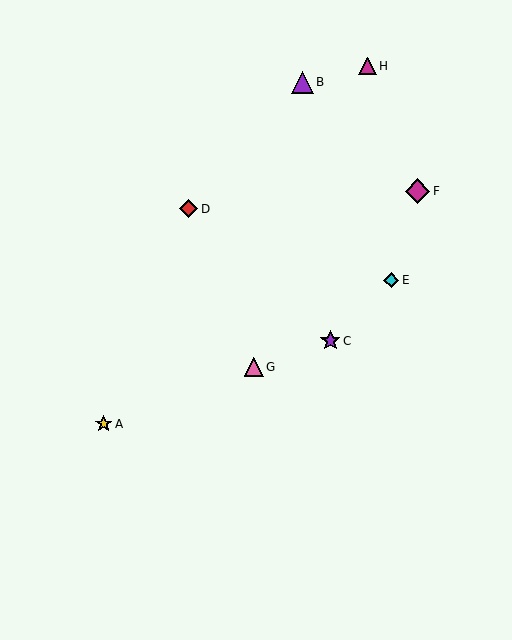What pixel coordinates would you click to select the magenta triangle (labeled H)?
Click at (367, 66) to select the magenta triangle H.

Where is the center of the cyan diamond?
The center of the cyan diamond is at (391, 280).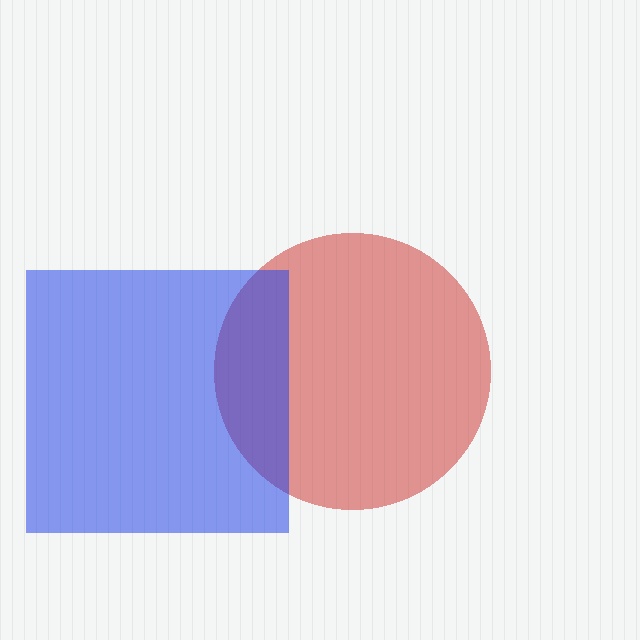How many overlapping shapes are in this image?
There are 2 overlapping shapes in the image.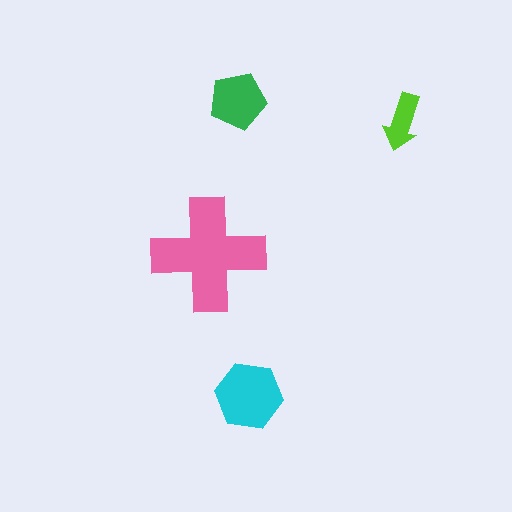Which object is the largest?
The pink cross.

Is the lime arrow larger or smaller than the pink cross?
Smaller.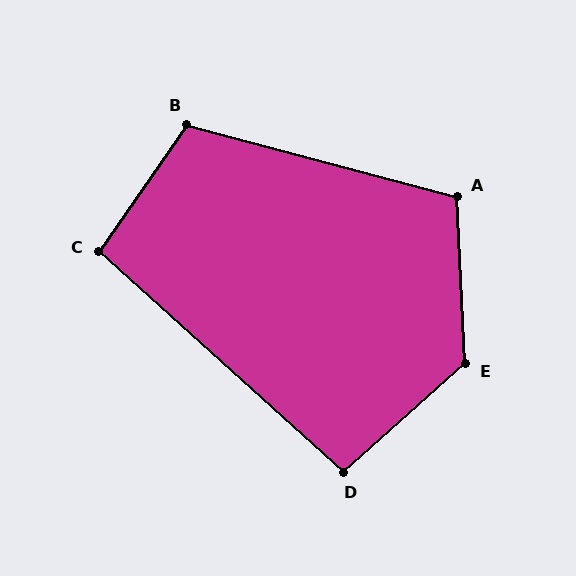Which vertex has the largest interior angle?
E, at approximately 129 degrees.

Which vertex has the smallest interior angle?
D, at approximately 96 degrees.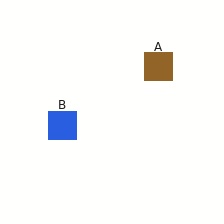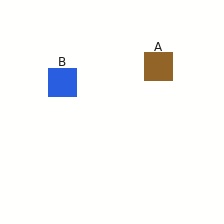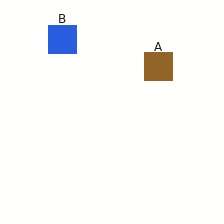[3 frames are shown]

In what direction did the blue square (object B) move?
The blue square (object B) moved up.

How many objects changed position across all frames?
1 object changed position: blue square (object B).